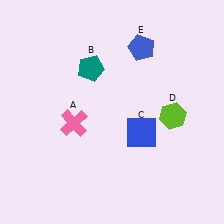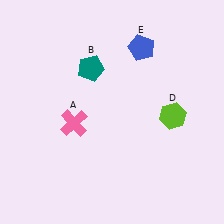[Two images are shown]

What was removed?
The blue square (C) was removed in Image 2.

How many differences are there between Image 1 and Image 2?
There is 1 difference between the two images.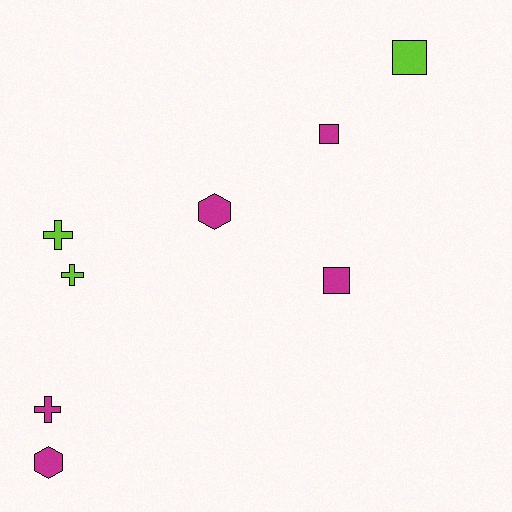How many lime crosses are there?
There are 2 lime crosses.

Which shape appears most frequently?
Cross, with 3 objects.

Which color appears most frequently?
Magenta, with 5 objects.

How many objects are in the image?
There are 8 objects.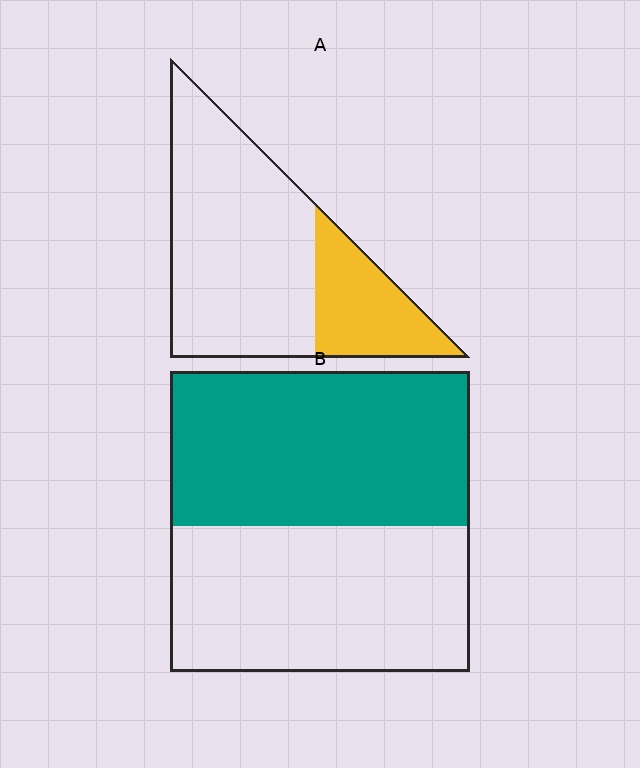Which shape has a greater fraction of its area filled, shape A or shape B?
Shape B.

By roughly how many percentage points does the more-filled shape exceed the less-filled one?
By roughly 25 percentage points (B over A).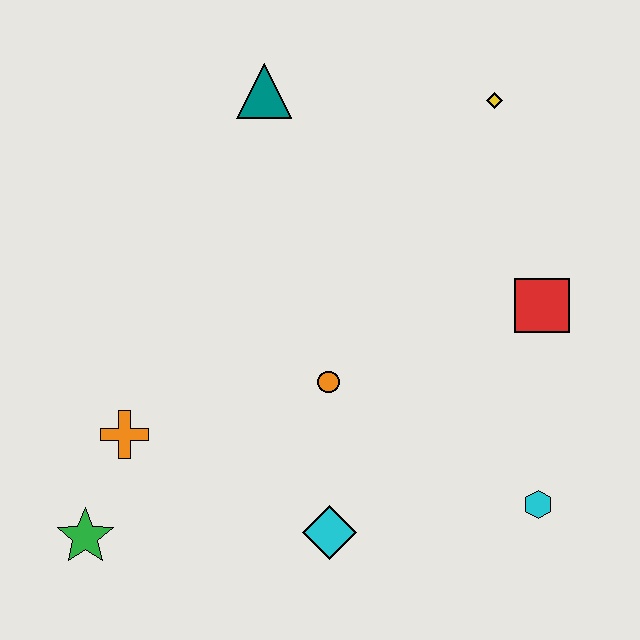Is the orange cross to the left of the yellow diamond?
Yes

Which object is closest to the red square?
The cyan hexagon is closest to the red square.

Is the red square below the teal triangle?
Yes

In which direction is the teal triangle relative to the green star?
The teal triangle is above the green star.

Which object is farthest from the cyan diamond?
The yellow diamond is farthest from the cyan diamond.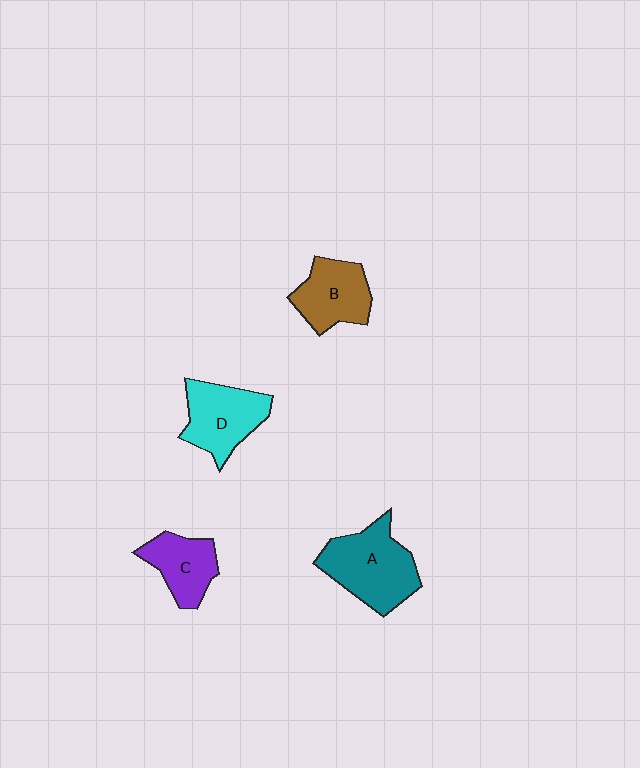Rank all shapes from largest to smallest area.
From largest to smallest: A (teal), D (cyan), B (brown), C (purple).